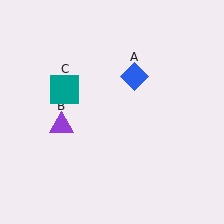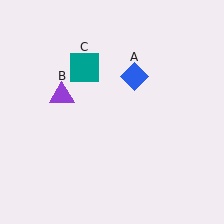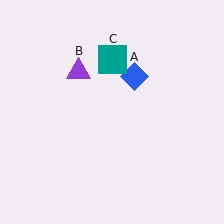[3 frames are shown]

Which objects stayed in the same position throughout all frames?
Blue diamond (object A) remained stationary.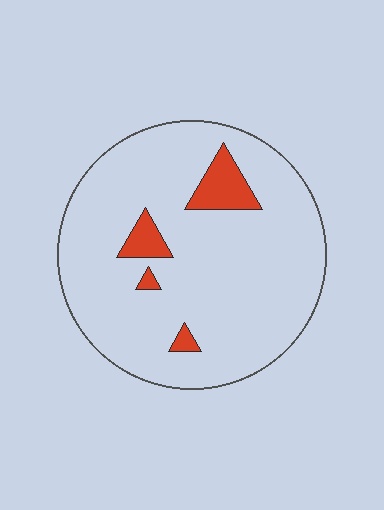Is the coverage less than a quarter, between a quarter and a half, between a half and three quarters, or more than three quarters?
Less than a quarter.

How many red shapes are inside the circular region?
4.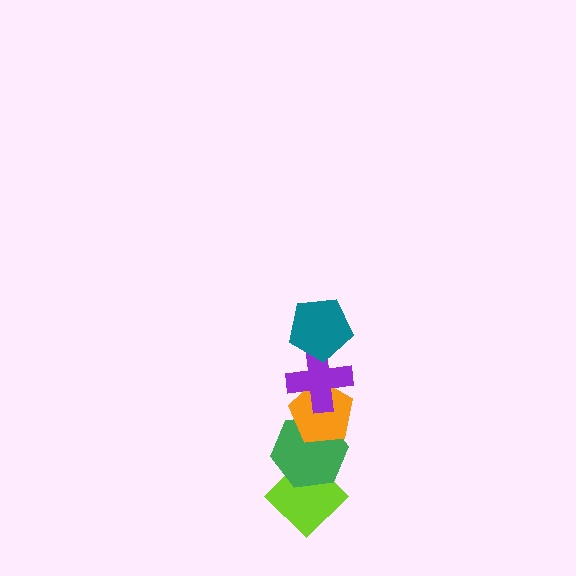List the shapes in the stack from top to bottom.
From top to bottom: the teal pentagon, the purple cross, the orange pentagon, the green hexagon, the lime diamond.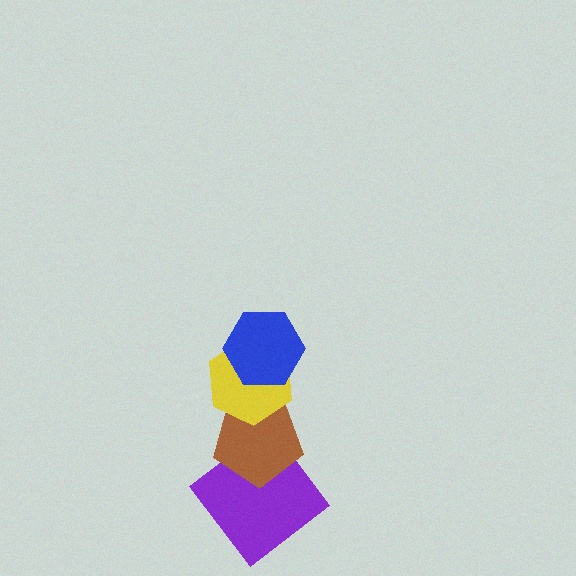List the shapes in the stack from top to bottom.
From top to bottom: the blue hexagon, the yellow hexagon, the brown pentagon, the purple diamond.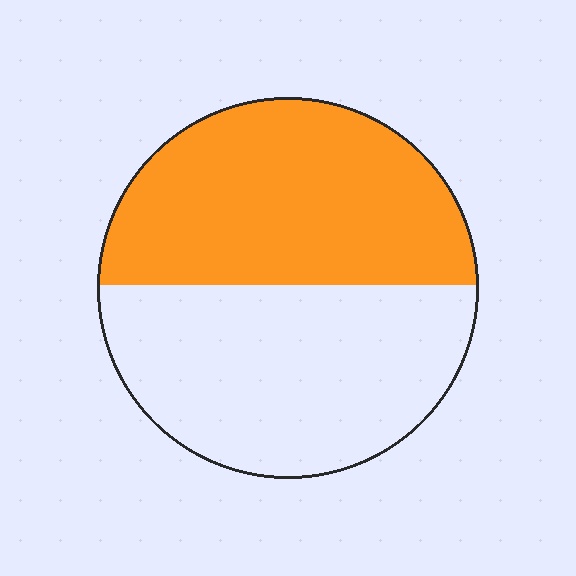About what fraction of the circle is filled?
About one half (1/2).